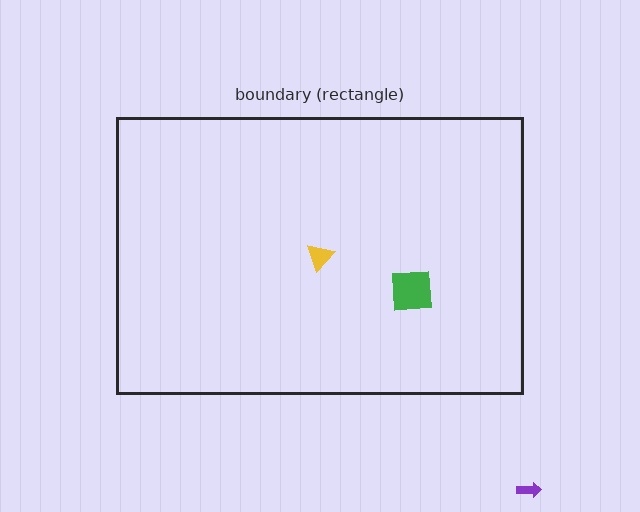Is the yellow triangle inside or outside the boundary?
Inside.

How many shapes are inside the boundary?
2 inside, 1 outside.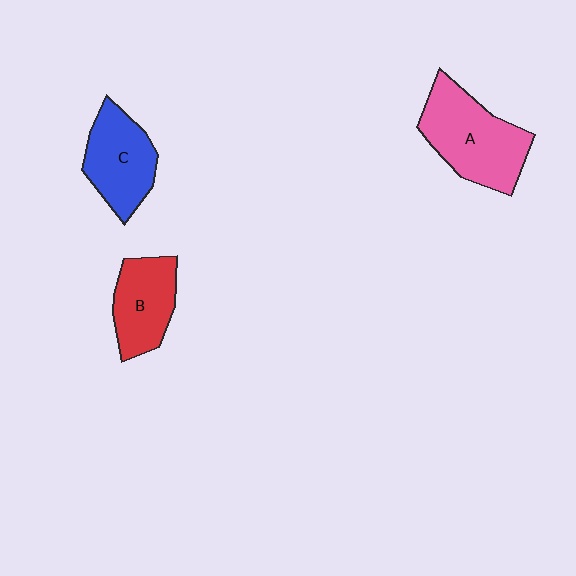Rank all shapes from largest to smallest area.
From largest to smallest: A (pink), C (blue), B (red).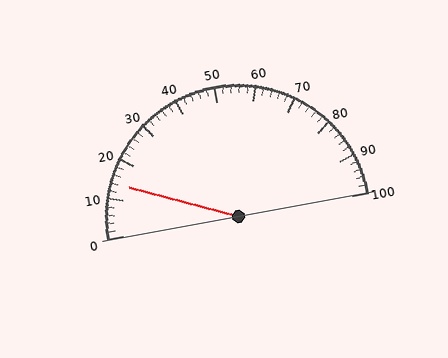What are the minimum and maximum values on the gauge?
The gauge ranges from 0 to 100.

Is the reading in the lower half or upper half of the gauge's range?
The reading is in the lower half of the range (0 to 100).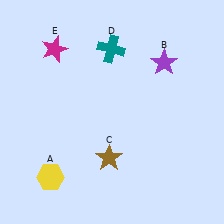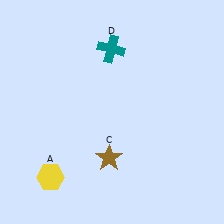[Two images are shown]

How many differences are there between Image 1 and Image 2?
There are 2 differences between the two images.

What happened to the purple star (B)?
The purple star (B) was removed in Image 2. It was in the top-right area of Image 1.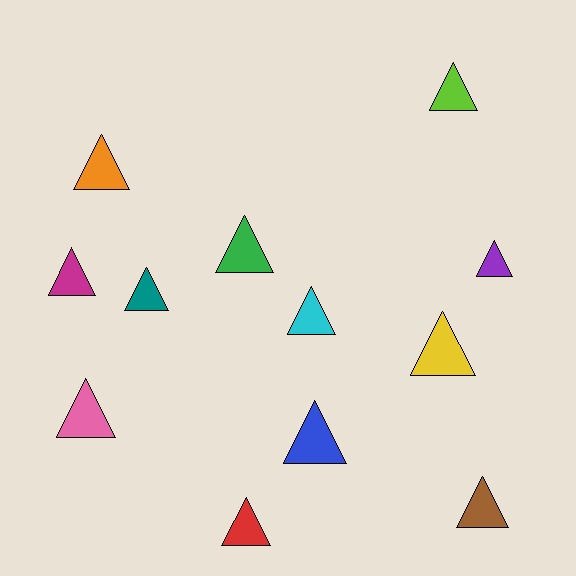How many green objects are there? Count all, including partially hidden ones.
There is 1 green object.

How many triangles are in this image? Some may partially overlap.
There are 12 triangles.